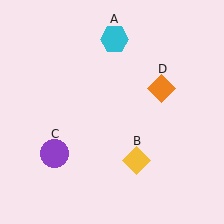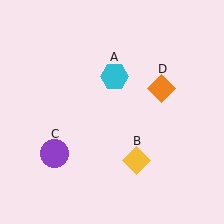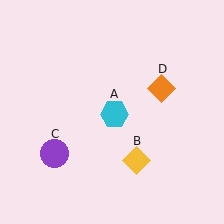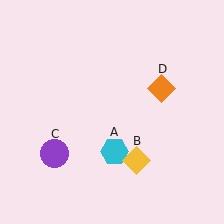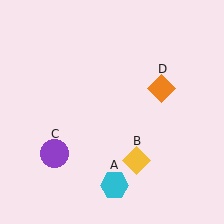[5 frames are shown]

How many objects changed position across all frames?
1 object changed position: cyan hexagon (object A).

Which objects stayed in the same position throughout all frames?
Yellow diamond (object B) and purple circle (object C) and orange diamond (object D) remained stationary.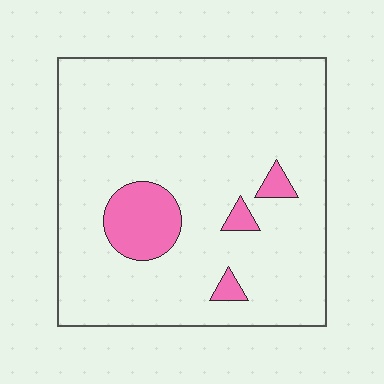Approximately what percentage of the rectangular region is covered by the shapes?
Approximately 10%.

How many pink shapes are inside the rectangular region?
4.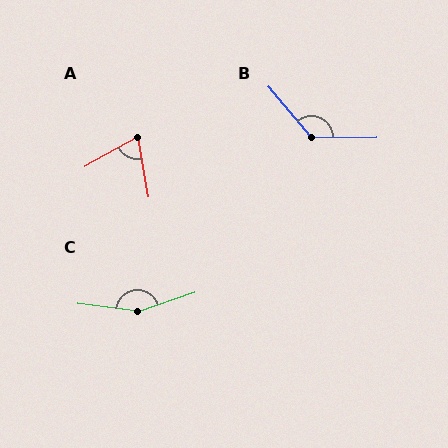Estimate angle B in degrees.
Approximately 130 degrees.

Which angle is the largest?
C, at approximately 154 degrees.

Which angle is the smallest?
A, at approximately 70 degrees.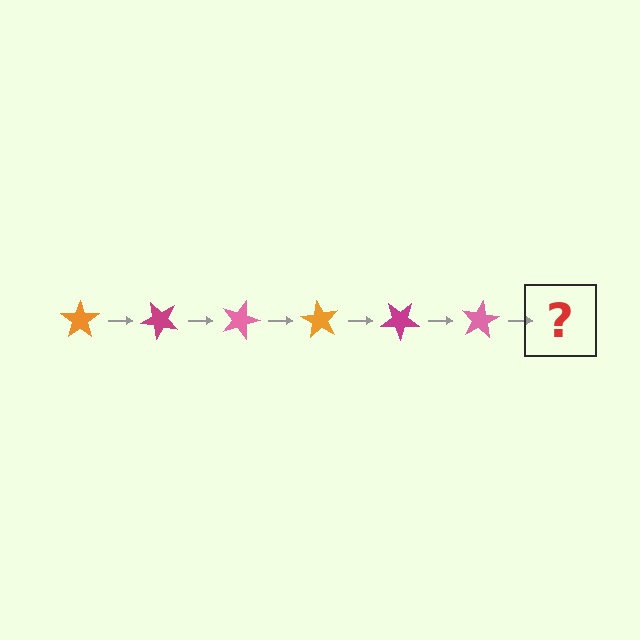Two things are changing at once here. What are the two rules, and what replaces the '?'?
The two rules are that it rotates 45 degrees each step and the color cycles through orange, magenta, and pink. The '?' should be an orange star, rotated 270 degrees from the start.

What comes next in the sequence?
The next element should be an orange star, rotated 270 degrees from the start.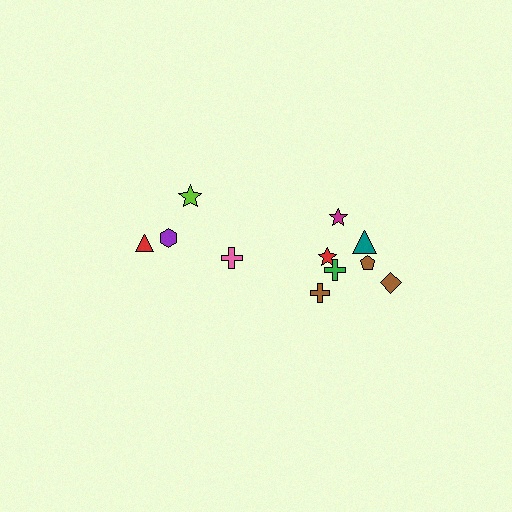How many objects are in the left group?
There are 4 objects.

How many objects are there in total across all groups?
There are 11 objects.